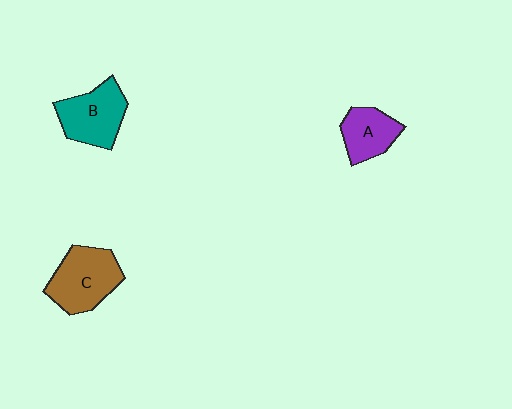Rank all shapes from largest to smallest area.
From largest to smallest: C (brown), B (teal), A (purple).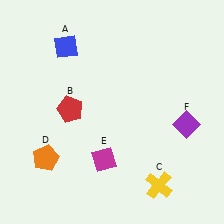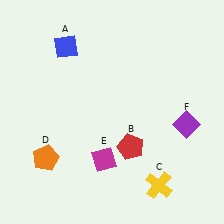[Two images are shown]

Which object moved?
The red pentagon (B) moved right.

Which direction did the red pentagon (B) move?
The red pentagon (B) moved right.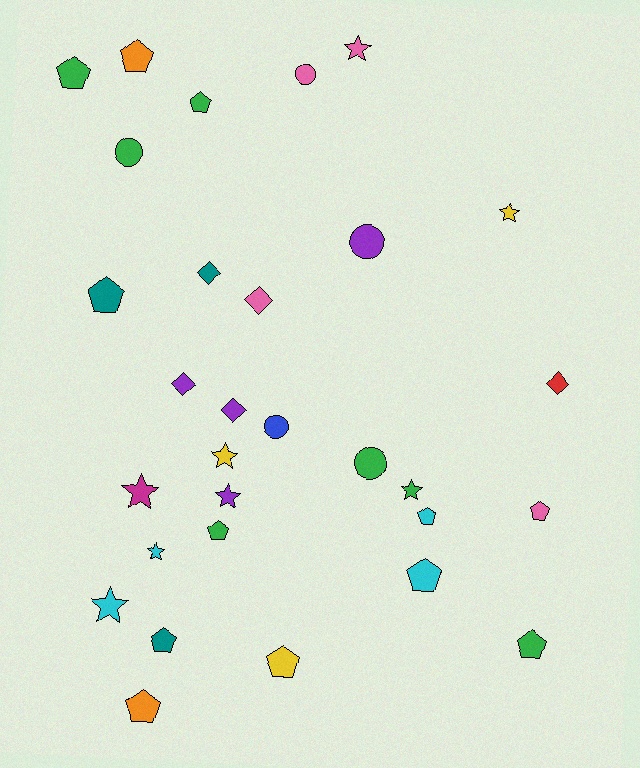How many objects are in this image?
There are 30 objects.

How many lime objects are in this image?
There are no lime objects.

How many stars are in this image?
There are 8 stars.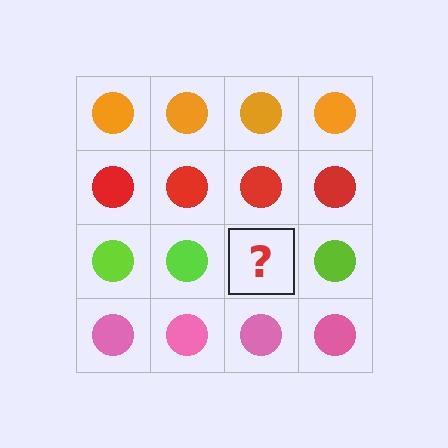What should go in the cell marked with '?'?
The missing cell should contain a lime circle.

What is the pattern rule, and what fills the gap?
The rule is that each row has a consistent color. The gap should be filled with a lime circle.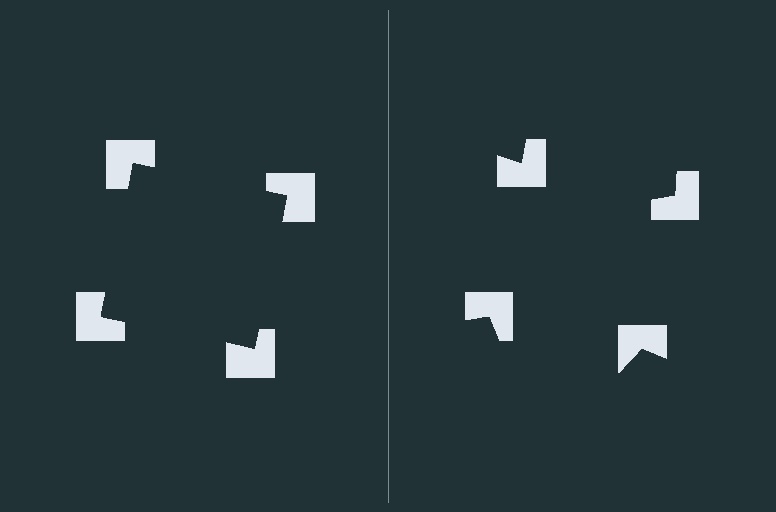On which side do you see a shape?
An illusory square appears on the left side. On the right side the wedge cuts are rotated, so no coherent shape forms.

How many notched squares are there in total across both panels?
8 — 4 on each side.